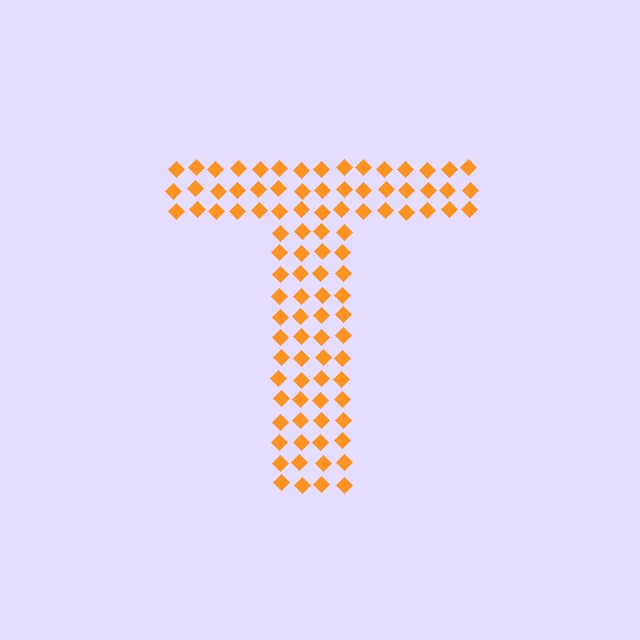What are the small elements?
The small elements are diamonds.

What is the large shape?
The large shape is the letter T.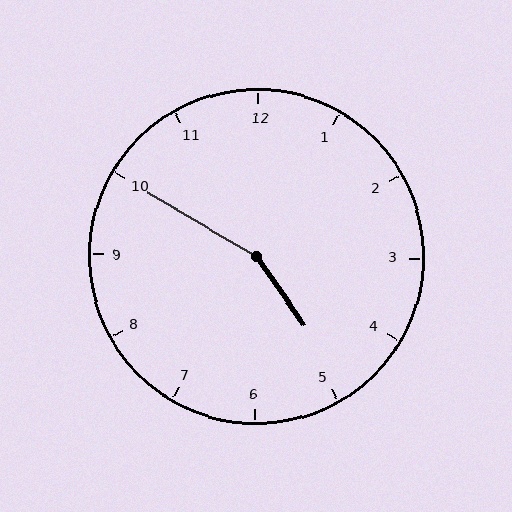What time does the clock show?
4:50.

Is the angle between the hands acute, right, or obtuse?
It is obtuse.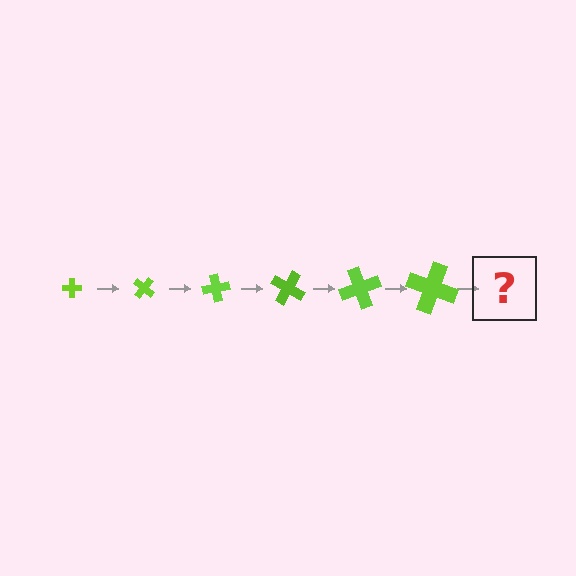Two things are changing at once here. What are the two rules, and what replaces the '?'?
The two rules are that the cross grows larger each step and it rotates 40 degrees each step. The '?' should be a cross, larger than the previous one and rotated 240 degrees from the start.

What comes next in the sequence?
The next element should be a cross, larger than the previous one and rotated 240 degrees from the start.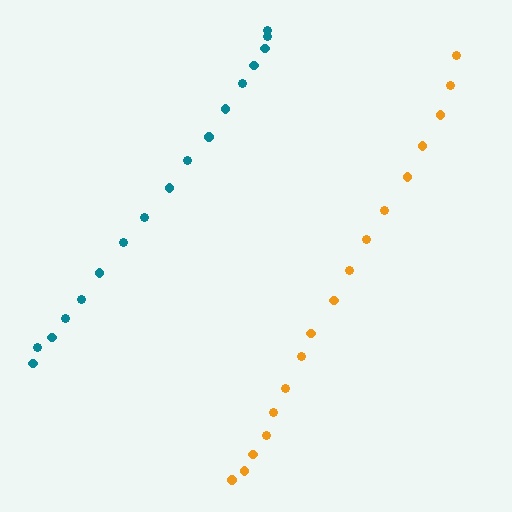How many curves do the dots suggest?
There are 2 distinct paths.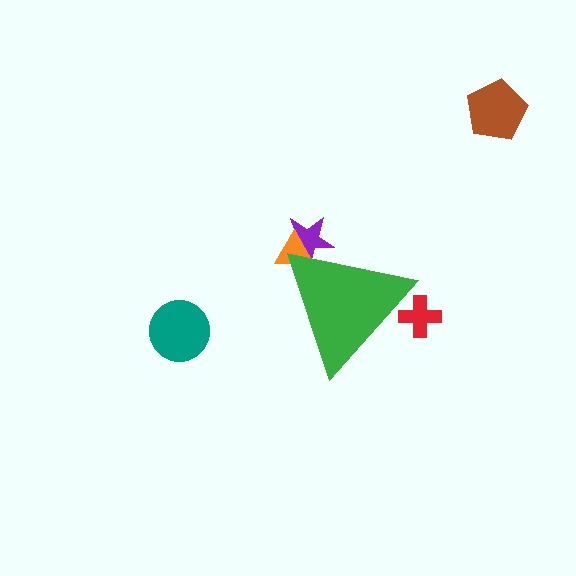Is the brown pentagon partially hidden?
No, the brown pentagon is fully visible.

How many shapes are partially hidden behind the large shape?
3 shapes are partially hidden.